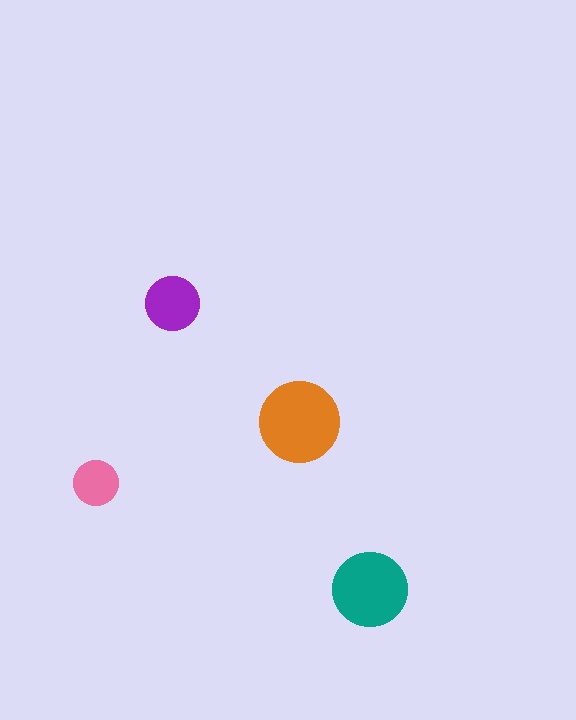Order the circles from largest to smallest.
the orange one, the teal one, the purple one, the pink one.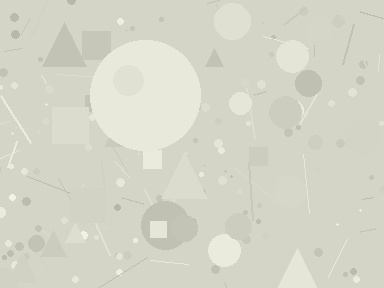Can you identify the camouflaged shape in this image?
The camouflaged shape is a circle.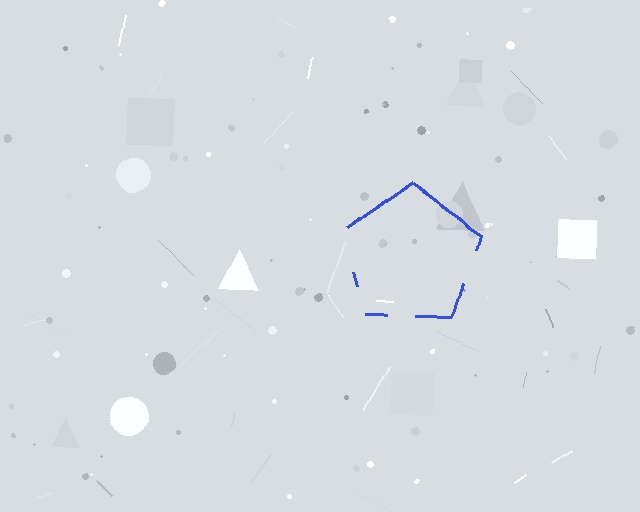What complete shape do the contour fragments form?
The contour fragments form a pentagon.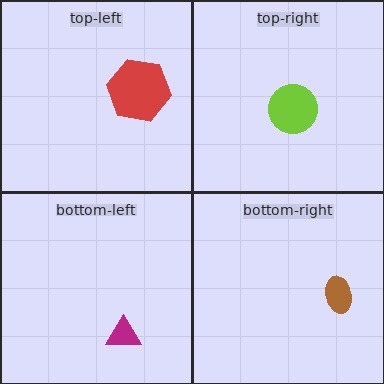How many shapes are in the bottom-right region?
1.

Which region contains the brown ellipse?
The bottom-right region.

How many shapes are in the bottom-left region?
1.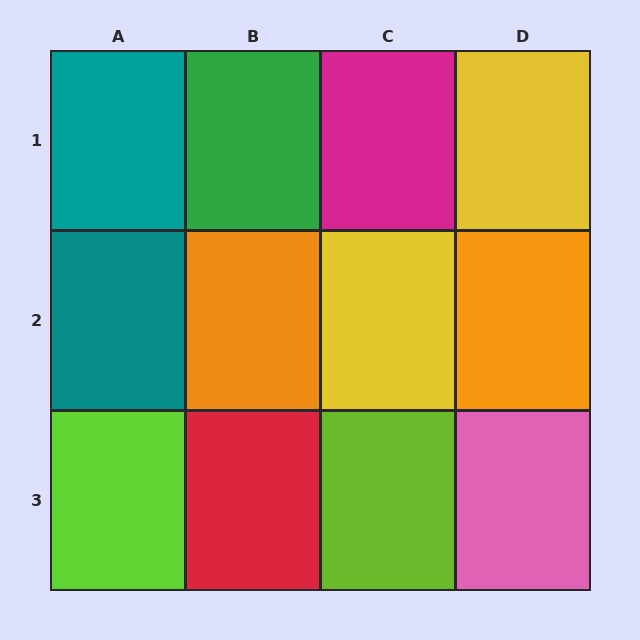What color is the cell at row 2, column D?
Orange.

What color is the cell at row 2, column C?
Yellow.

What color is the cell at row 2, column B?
Orange.